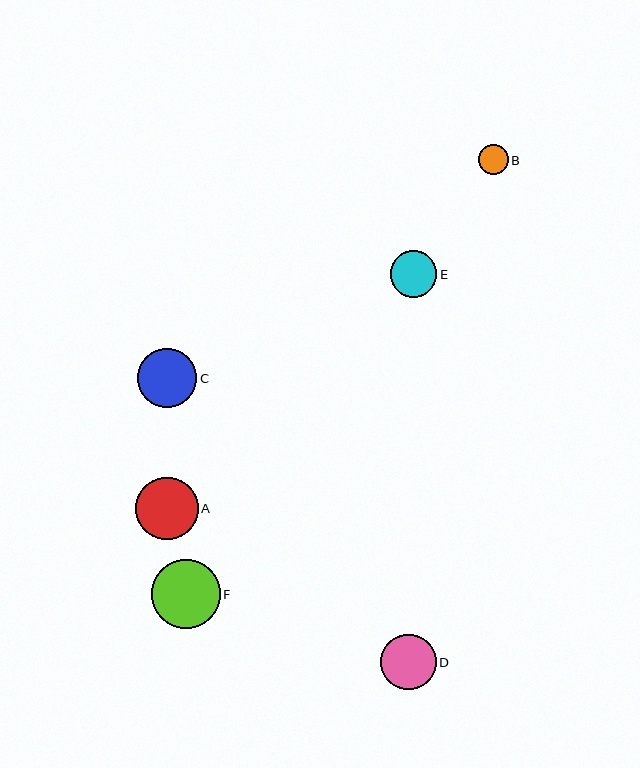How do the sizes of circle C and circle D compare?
Circle C and circle D are approximately the same size.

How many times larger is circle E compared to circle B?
Circle E is approximately 1.6 times the size of circle B.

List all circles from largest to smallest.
From largest to smallest: F, A, C, D, E, B.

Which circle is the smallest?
Circle B is the smallest with a size of approximately 30 pixels.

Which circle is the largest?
Circle F is the largest with a size of approximately 69 pixels.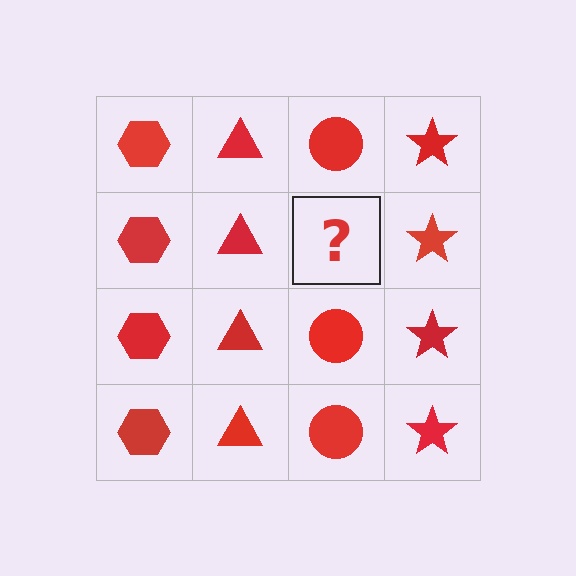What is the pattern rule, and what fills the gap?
The rule is that each column has a consistent shape. The gap should be filled with a red circle.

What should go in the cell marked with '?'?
The missing cell should contain a red circle.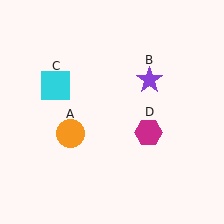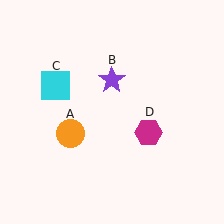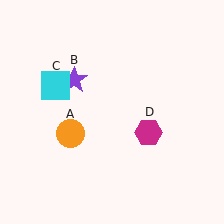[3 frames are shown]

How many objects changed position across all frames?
1 object changed position: purple star (object B).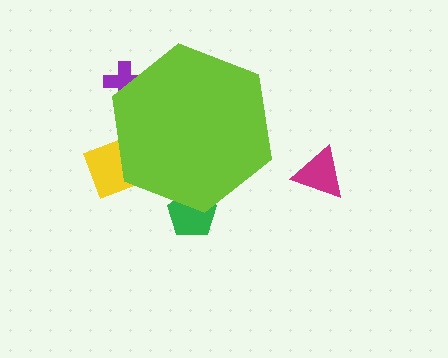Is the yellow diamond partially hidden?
Yes, the yellow diamond is partially hidden behind the lime hexagon.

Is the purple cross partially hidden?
Yes, the purple cross is partially hidden behind the lime hexagon.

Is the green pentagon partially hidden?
Yes, the green pentagon is partially hidden behind the lime hexagon.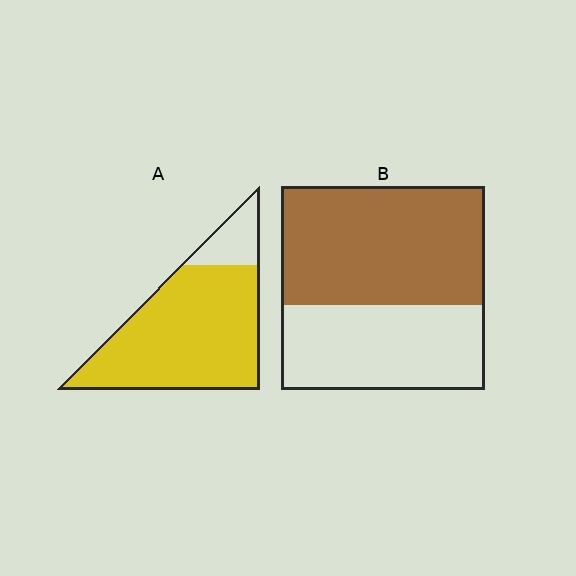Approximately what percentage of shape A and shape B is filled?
A is approximately 85% and B is approximately 60%.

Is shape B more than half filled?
Yes.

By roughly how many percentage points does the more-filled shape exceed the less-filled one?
By roughly 25 percentage points (A over B).